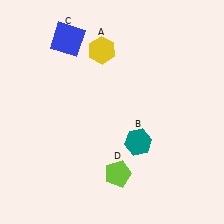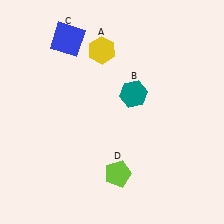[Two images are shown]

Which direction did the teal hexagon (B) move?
The teal hexagon (B) moved up.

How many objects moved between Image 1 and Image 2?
1 object moved between the two images.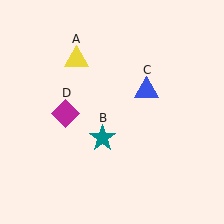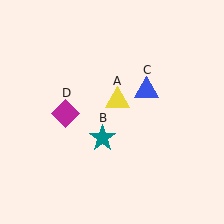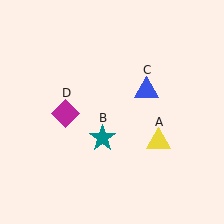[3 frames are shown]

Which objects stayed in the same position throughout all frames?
Teal star (object B) and blue triangle (object C) and magenta diamond (object D) remained stationary.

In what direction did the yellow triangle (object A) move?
The yellow triangle (object A) moved down and to the right.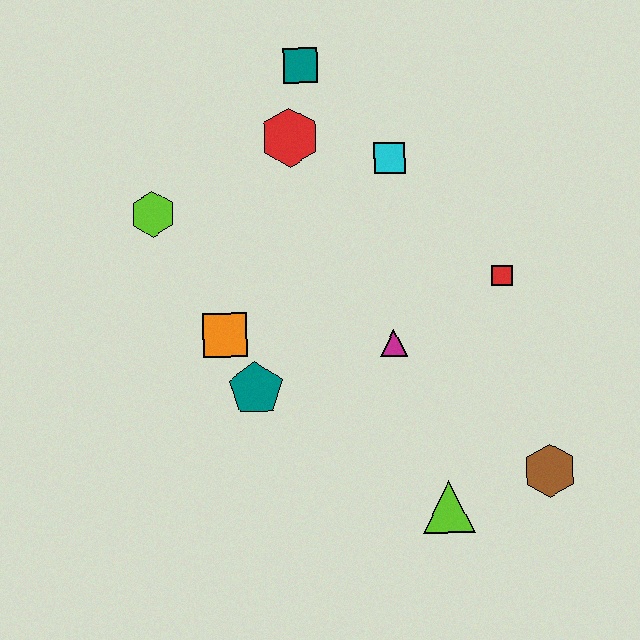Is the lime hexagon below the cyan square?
Yes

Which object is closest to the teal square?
The red hexagon is closest to the teal square.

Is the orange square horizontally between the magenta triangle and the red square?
No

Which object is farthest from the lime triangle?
The teal square is farthest from the lime triangle.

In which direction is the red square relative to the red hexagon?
The red square is to the right of the red hexagon.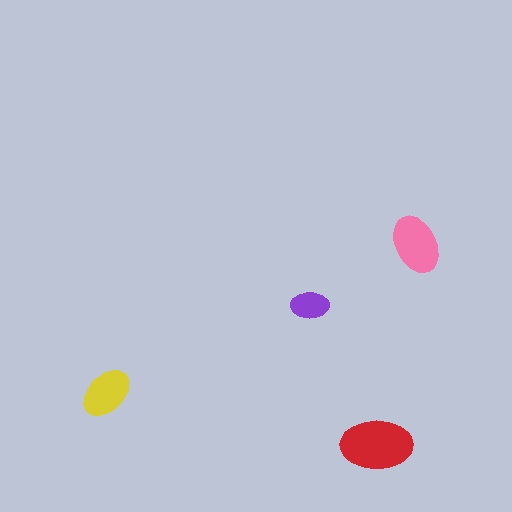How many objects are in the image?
There are 4 objects in the image.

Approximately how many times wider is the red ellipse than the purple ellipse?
About 2 times wider.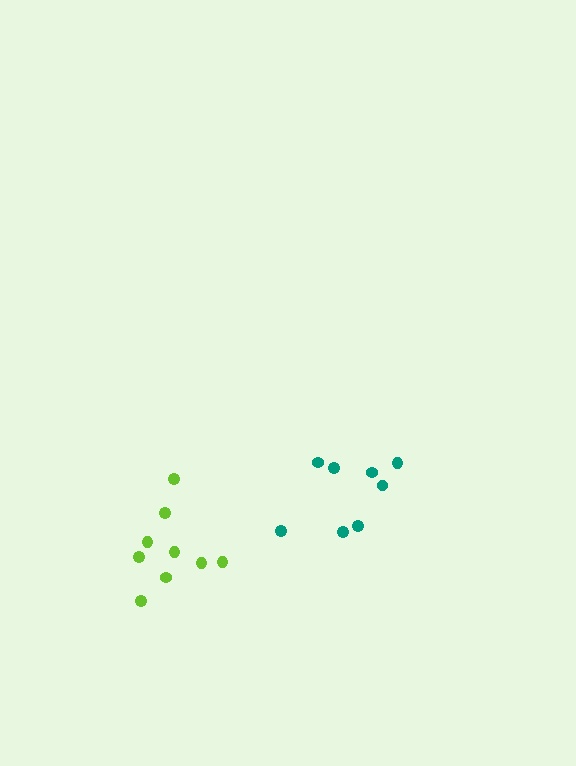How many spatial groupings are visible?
There are 2 spatial groupings.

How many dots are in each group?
Group 1: 8 dots, Group 2: 9 dots (17 total).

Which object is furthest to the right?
The teal cluster is rightmost.